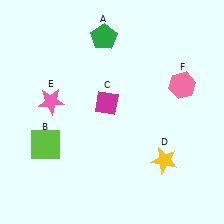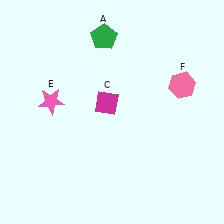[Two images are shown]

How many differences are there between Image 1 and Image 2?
There are 2 differences between the two images.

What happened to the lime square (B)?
The lime square (B) was removed in Image 2. It was in the bottom-left area of Image 1.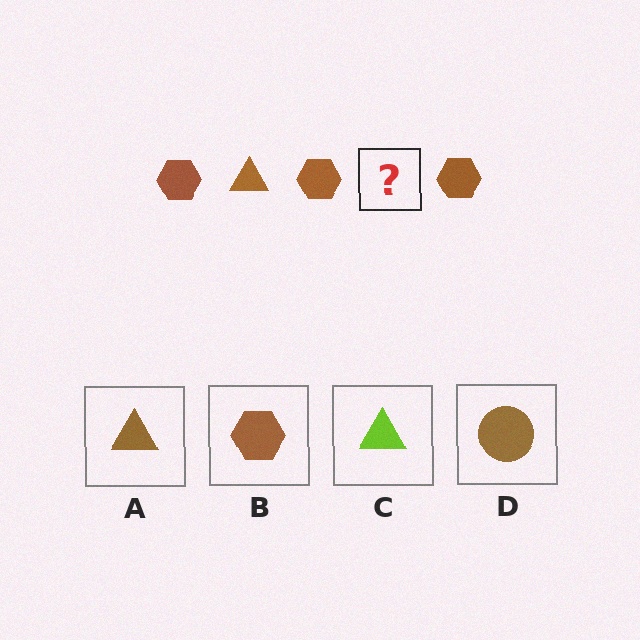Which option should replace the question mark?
Option A.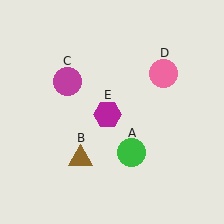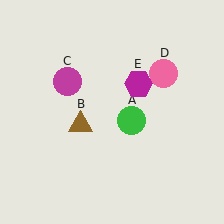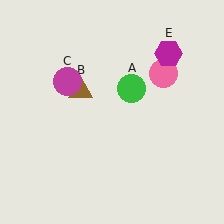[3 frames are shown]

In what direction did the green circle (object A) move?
The green circle (object A) moved up.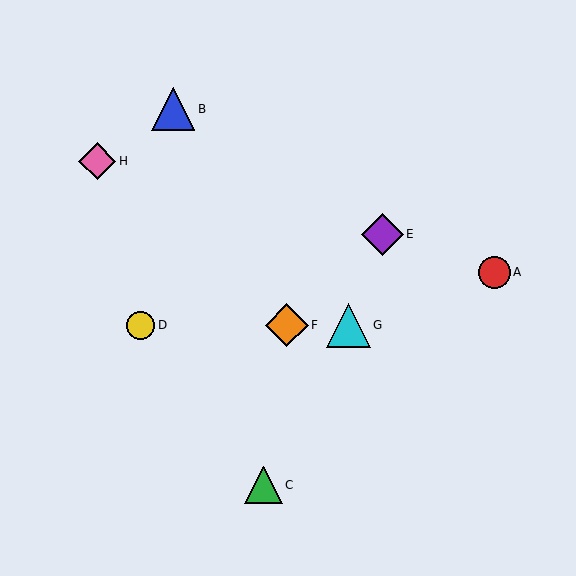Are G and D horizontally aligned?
Yes, both are at y≈325.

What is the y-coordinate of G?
Object G is at y≈325.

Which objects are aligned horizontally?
Objects D, F, G are aligned horizontally.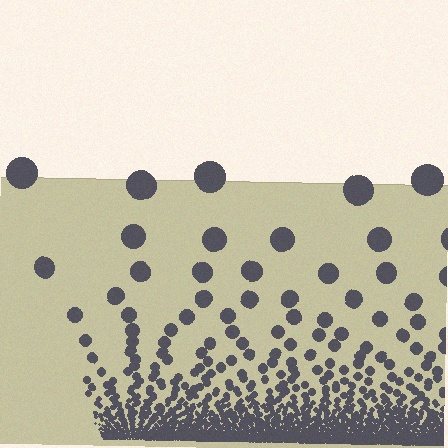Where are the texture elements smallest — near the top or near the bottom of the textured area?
Near the bottom.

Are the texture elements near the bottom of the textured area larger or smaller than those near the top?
Smaller. The gradient is inverted — elements near the bottom are smaller and denser.